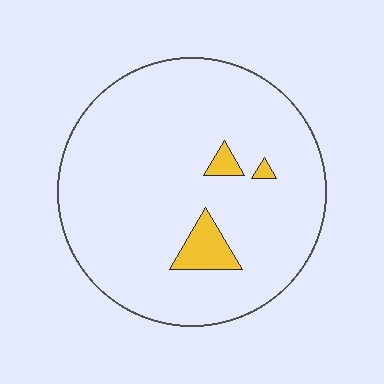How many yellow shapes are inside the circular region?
3.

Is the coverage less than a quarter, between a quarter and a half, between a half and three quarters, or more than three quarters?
Less than a quarter.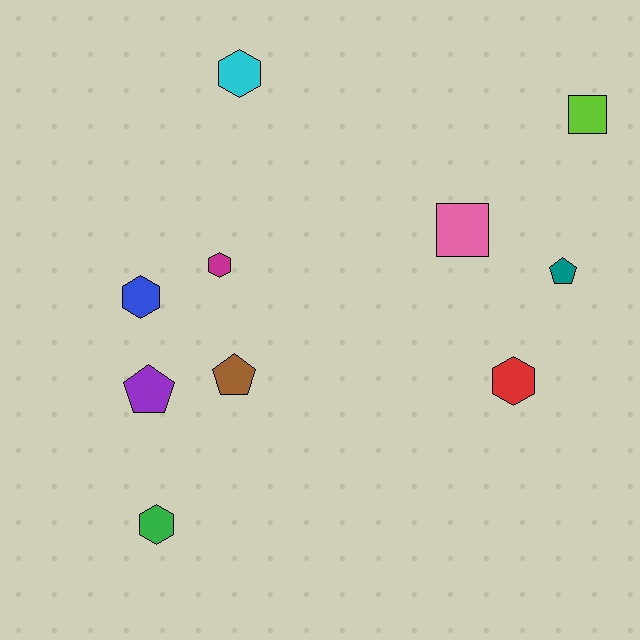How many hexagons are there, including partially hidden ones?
There are 5 hexagons.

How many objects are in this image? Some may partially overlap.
There are 10 objects.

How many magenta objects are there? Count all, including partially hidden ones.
There is 1 magenta object.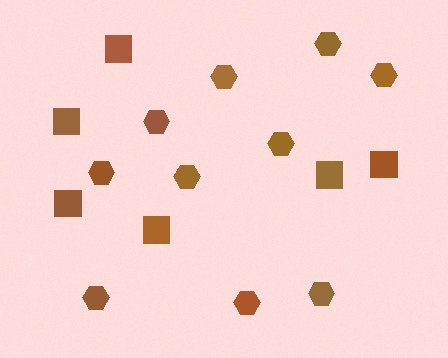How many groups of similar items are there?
There are 2 groups: one group of squares (6) and one group of hexagons (10).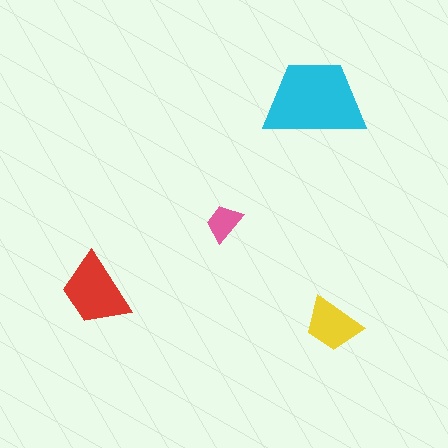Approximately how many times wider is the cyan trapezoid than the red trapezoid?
About 1.5 times wider.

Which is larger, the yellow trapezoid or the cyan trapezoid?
The cyan one.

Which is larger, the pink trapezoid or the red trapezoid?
The red one.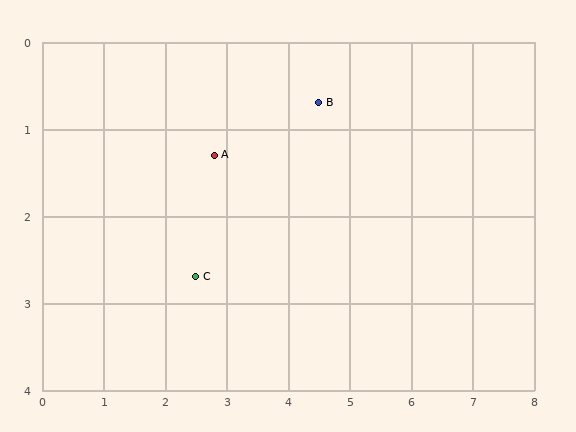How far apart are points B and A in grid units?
Points B and A are about 1.8 grid units apart.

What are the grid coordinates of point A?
Point A is at approximately (2.8, 1.3).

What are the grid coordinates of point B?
Point B is at approximately (4.5, 0.7).